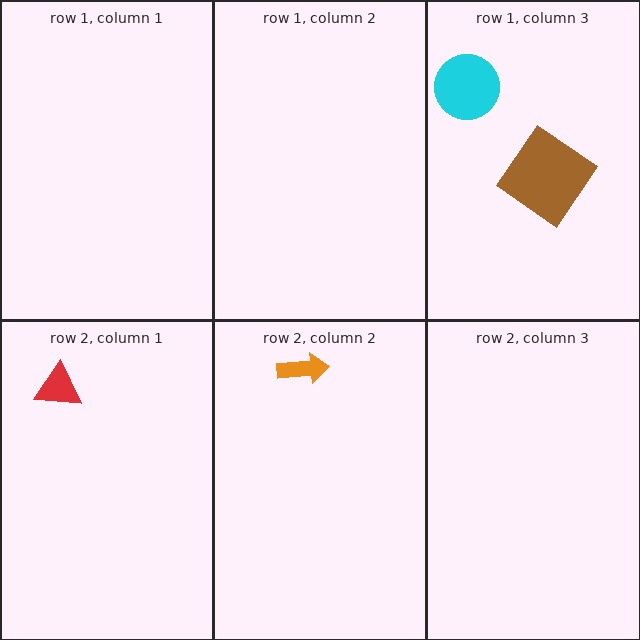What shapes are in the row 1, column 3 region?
The cyan circle, the brown diamond.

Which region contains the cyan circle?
The row 1, column 3 region.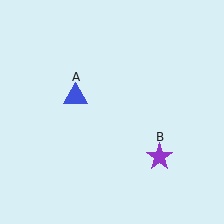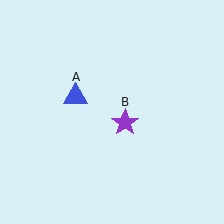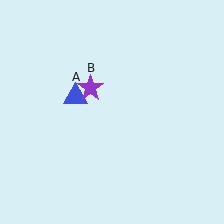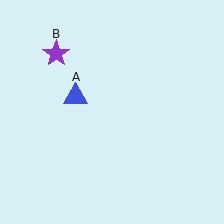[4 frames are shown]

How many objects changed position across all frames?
1 object changed position: purple star (object B).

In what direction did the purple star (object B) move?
The purple star (object B) moved up and to the left.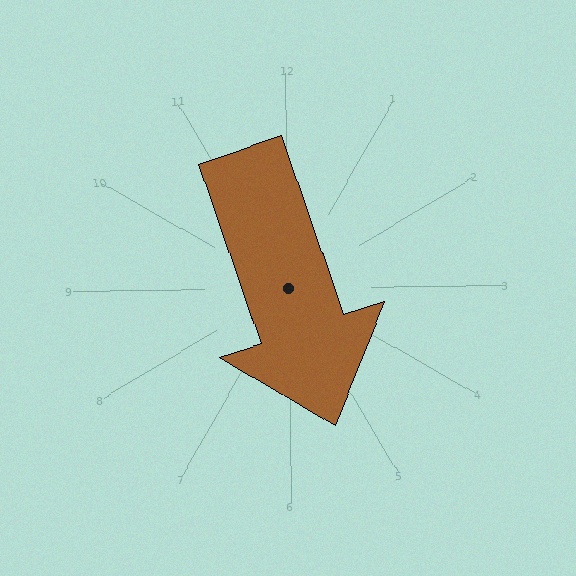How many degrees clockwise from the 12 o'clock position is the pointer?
Approximately 162 degrees.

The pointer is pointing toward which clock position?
Roughly 5 o'clock.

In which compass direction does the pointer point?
South.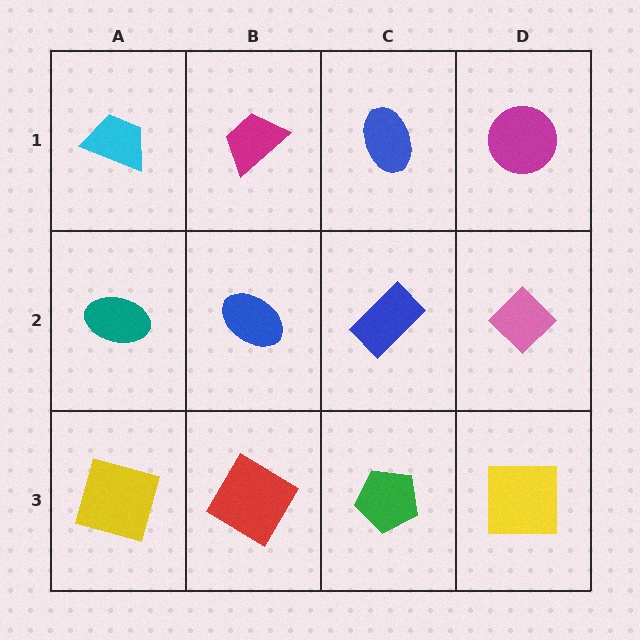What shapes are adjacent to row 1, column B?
A blue ellipse (row 2, column B), a cyan trapezoid (row 1, column A), a blue ellipse (row 1, column C).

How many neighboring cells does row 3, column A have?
2.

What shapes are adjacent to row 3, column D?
A pink diamond (row 2, column D), a green pentagon (row 3, column C).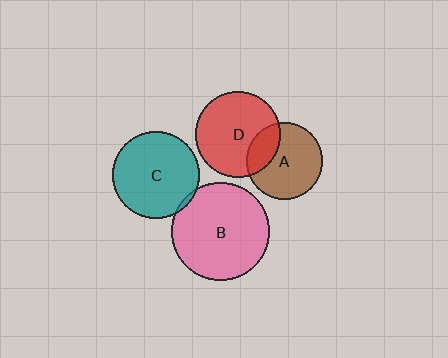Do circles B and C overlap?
Yes.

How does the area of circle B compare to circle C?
Approximately 1.3 times.